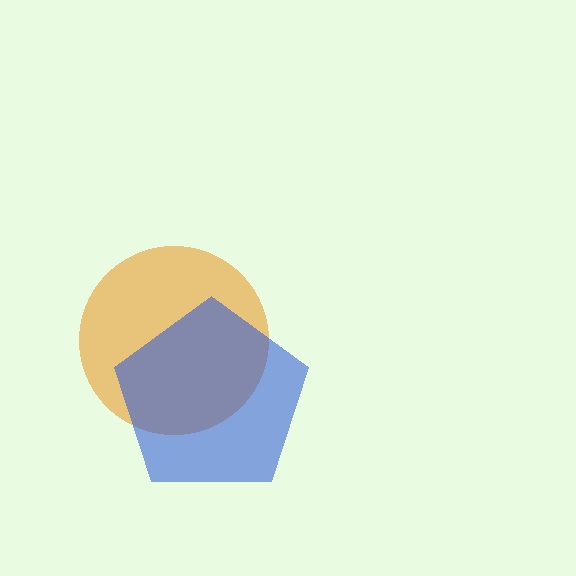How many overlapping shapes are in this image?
There are 2 overlapping shapes in the image.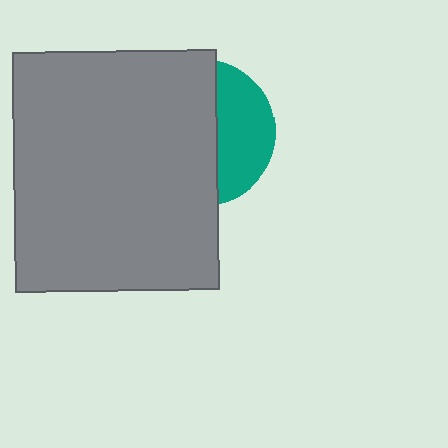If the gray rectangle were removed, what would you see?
You would see the complete teal circle.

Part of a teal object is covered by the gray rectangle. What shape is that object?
It is a circle.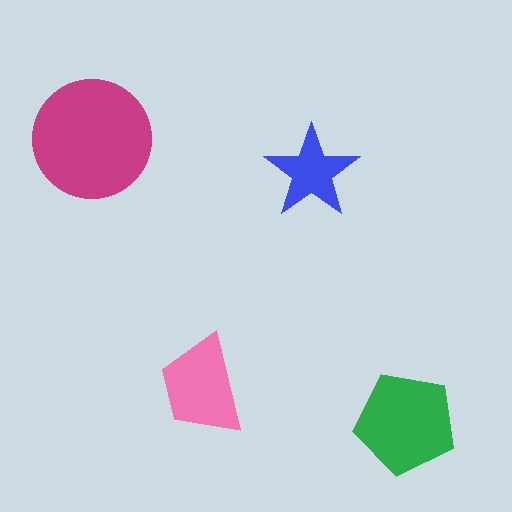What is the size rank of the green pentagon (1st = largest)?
2nd.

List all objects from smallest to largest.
The blue star, the pink trapezoid, the green pentagon, the magenta circle.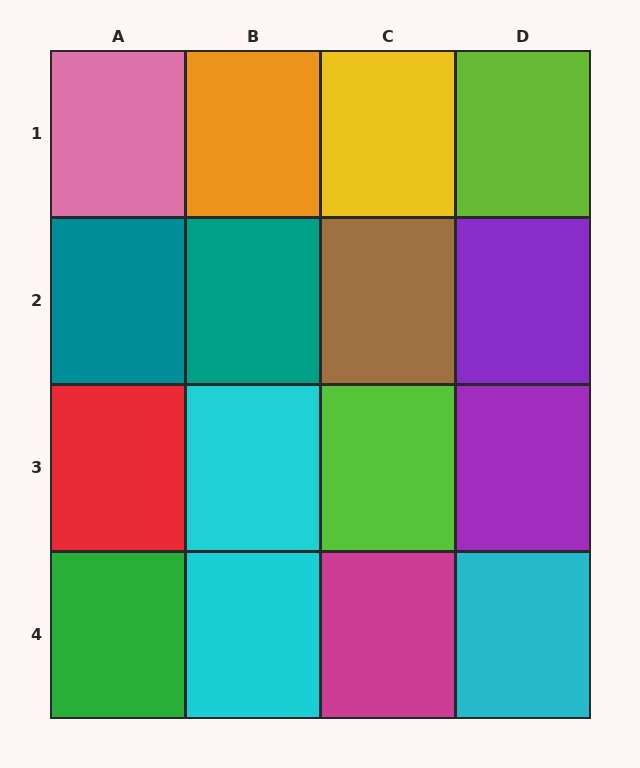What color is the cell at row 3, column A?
Red.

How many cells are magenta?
1 cell is magenta.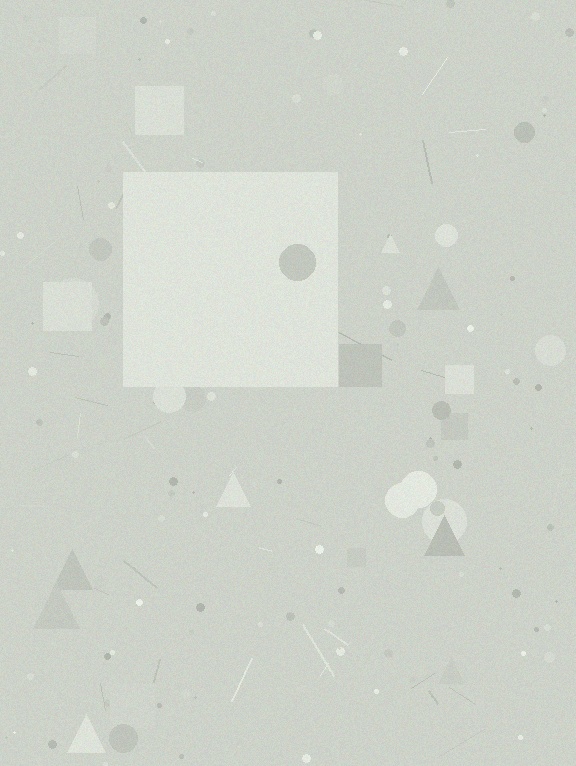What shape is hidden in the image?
A square is hidden in the image.